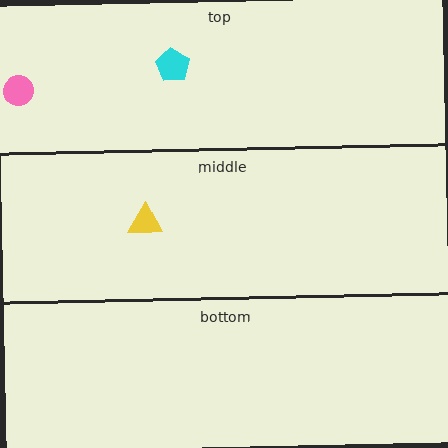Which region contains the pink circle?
The top region.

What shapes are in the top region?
The cyan pentagon, the pink circle.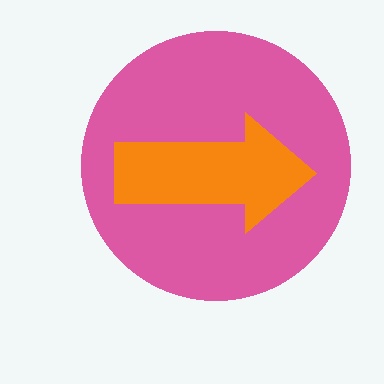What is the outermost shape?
The pink circle.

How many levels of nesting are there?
2.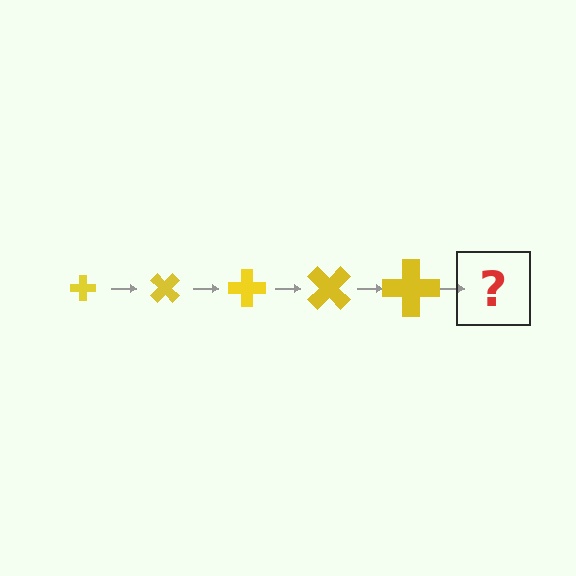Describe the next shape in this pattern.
It should be a cross, larger than the previous one and rotated 225 degrees from the start.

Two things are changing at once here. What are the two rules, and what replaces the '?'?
The two rules are that the cross grows larger each step and it rotates 45 degrees each step. The '?' should be a cross, larger than the previous one and rotated 225 degrees from the start.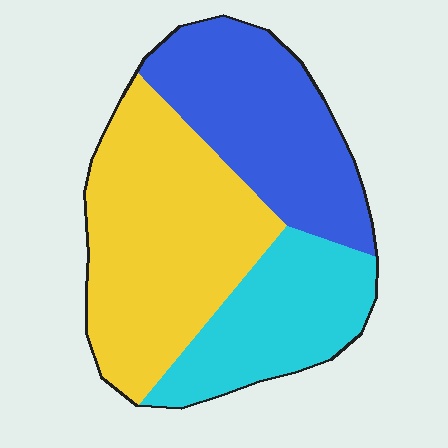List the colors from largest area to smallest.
From largest to smallest: yellow, blue, cyan.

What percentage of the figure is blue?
Blue takes up between a sixth and a third of the figure.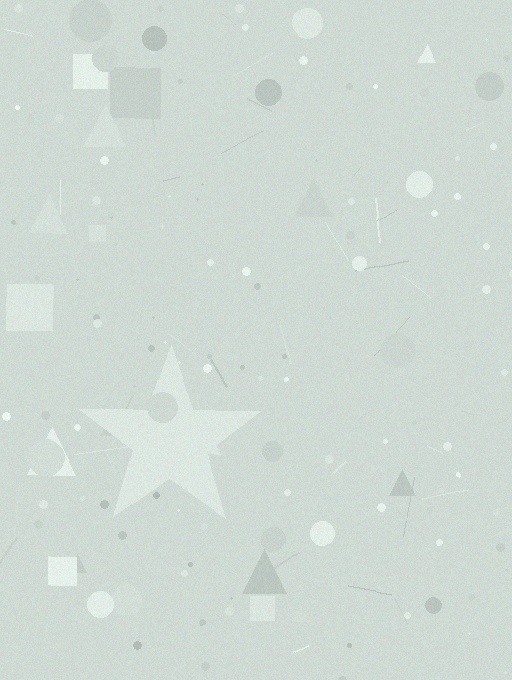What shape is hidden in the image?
A star is hidden in the image.